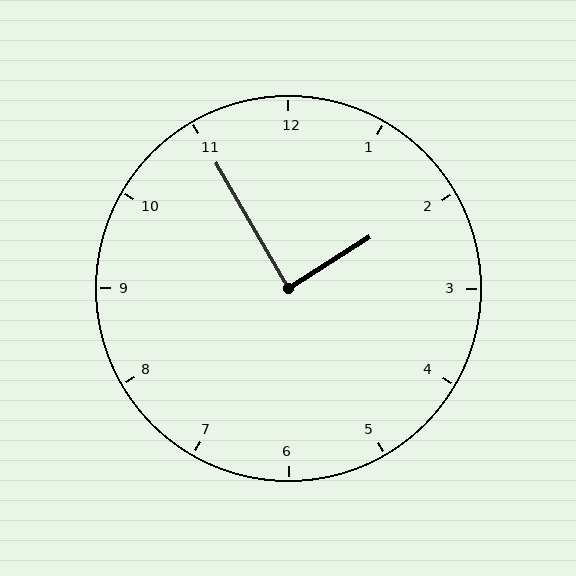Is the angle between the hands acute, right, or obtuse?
It is right.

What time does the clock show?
1:55.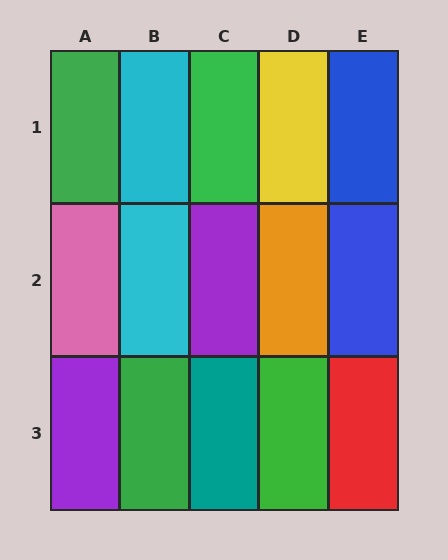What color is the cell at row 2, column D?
Orange.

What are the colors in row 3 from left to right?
Purple, green, teal, green, red.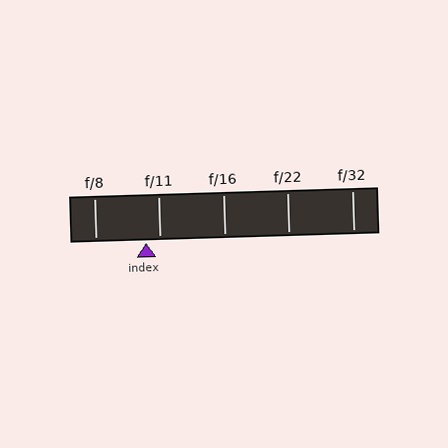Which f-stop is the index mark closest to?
The index mark is closest to f/11.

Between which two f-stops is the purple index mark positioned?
The index mark is between f/8 and f/11.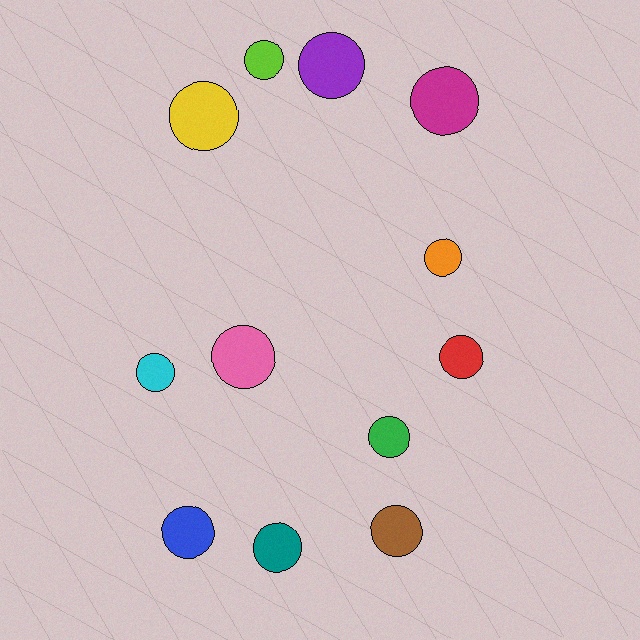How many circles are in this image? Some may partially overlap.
There are 12 circles.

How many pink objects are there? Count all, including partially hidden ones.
There is 1 pink object.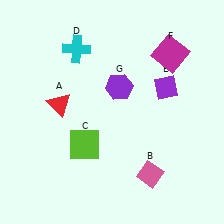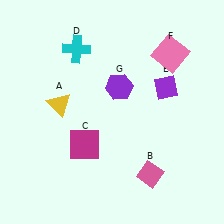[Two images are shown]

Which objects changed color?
A changed from red to yellow. C changed from lime to magenta. F changed from magenta to pink.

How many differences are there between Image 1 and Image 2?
There are 3 differences between the two images.